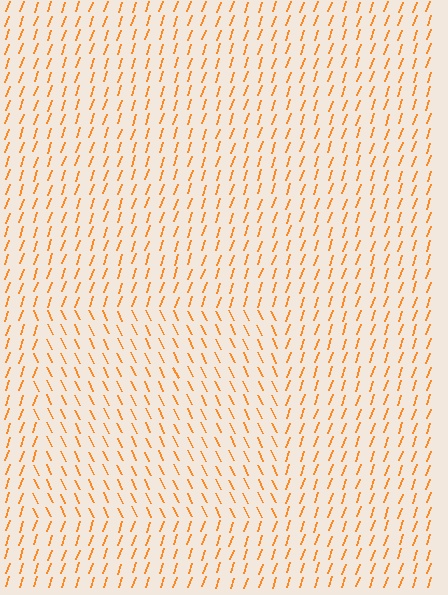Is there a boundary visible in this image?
Yes, there is a texture boundary formed by a change in line orientation.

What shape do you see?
I see a rectangle.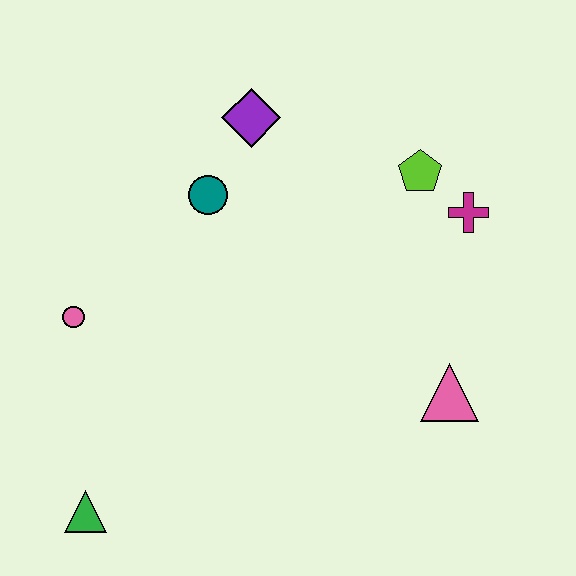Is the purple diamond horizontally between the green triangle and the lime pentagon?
Yes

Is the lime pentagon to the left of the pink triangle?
Yes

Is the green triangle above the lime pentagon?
No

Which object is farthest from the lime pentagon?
The green triangle is farthest from the lime pentagon.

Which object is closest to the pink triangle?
The magenta cross is closest to the pink triangle.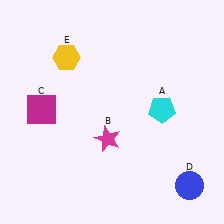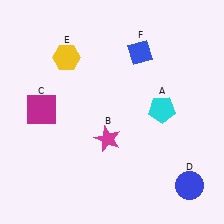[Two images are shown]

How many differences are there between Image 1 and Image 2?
There is 1 difference between the two images.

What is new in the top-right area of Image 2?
A blue diamond (F) was added in the top-right area of Image 2.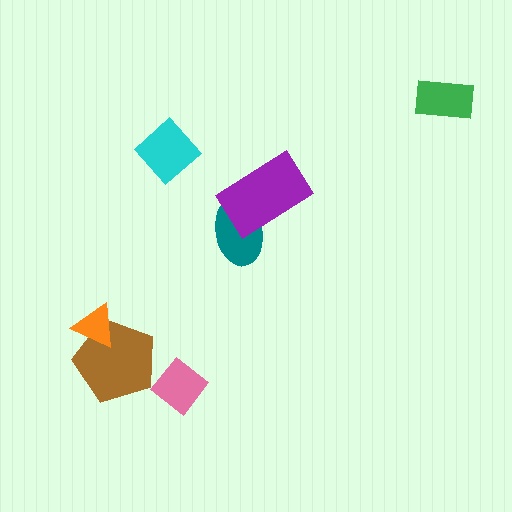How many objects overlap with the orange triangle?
1 object overlaps with the orange triangle.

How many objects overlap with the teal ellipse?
1 object overlaps with the teal ellipse.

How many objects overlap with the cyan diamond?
0 objects overlap with the cyan diamond.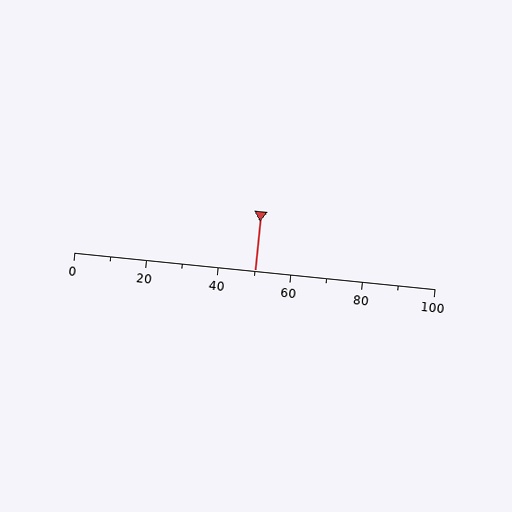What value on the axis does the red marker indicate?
The marker indicates approximately 50.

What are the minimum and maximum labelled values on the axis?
The axis runs from 0 to 100.